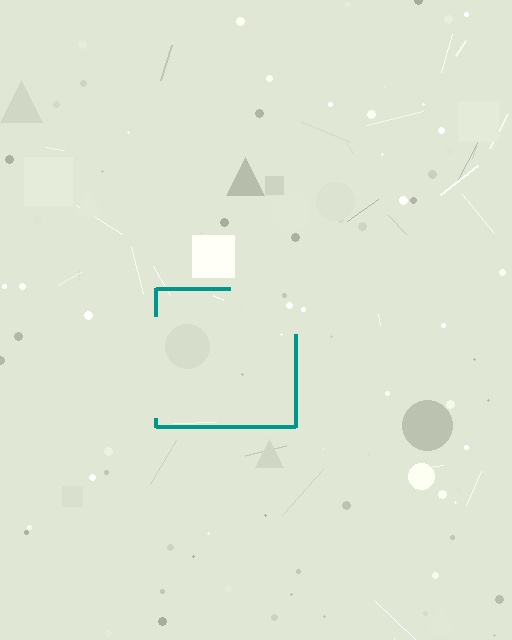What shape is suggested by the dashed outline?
The dashed outline suggests a square.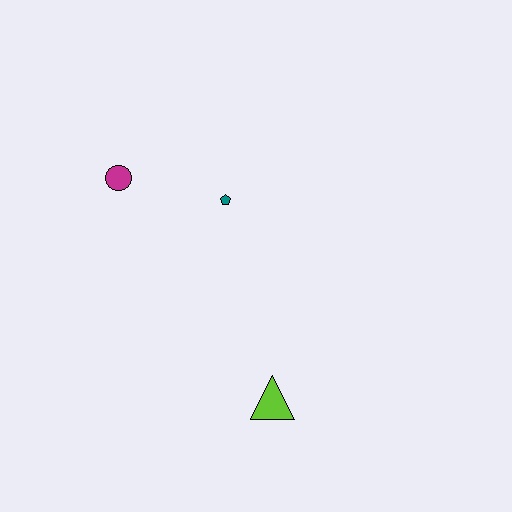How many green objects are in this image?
There are no green objects.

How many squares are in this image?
There are no squares.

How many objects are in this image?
There are 3 objects.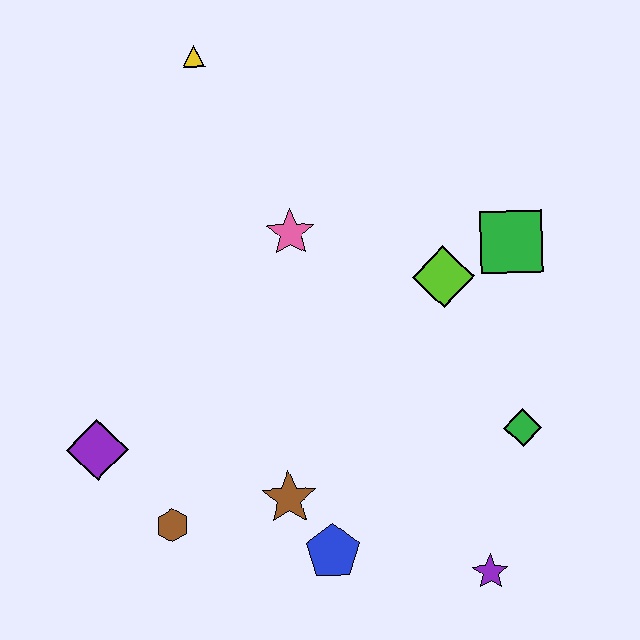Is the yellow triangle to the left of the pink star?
Yes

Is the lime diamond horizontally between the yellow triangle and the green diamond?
Yes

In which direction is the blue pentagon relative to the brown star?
The blue pentagon is below the brown star.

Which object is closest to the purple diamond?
The brown hexagon is closest to the purple diamond.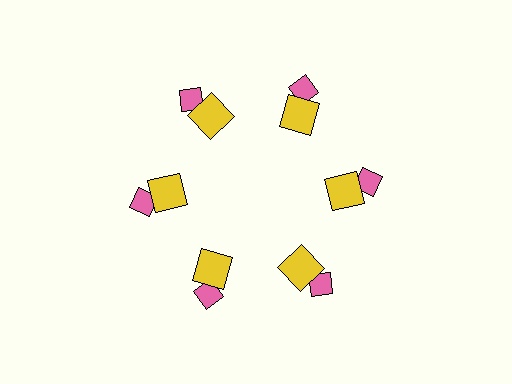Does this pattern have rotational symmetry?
Yes, this pattern has 6-fold rotational symmetry. It looks the same after rotating 60 degrees around the center.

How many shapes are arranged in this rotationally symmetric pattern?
There are 12 shapes, arranged in 6 groups of 2.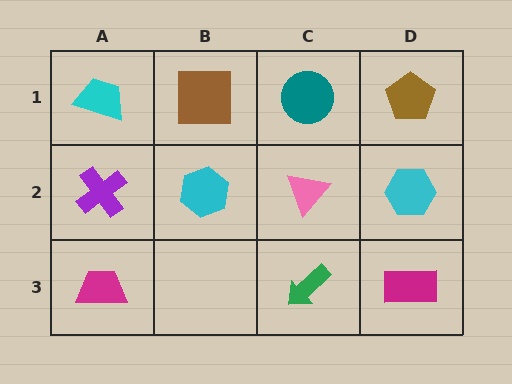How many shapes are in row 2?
4 shapes.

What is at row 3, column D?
A magenta rectangle.